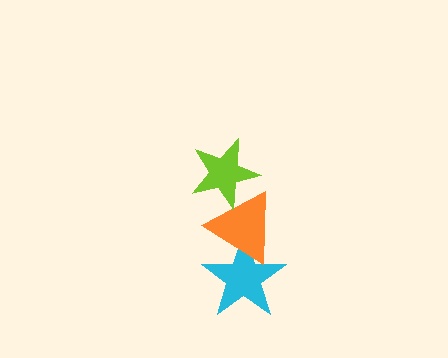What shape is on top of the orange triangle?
The lime star is on top of the orange triangle.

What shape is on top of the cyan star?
The orange triangle is on top of the cyan star.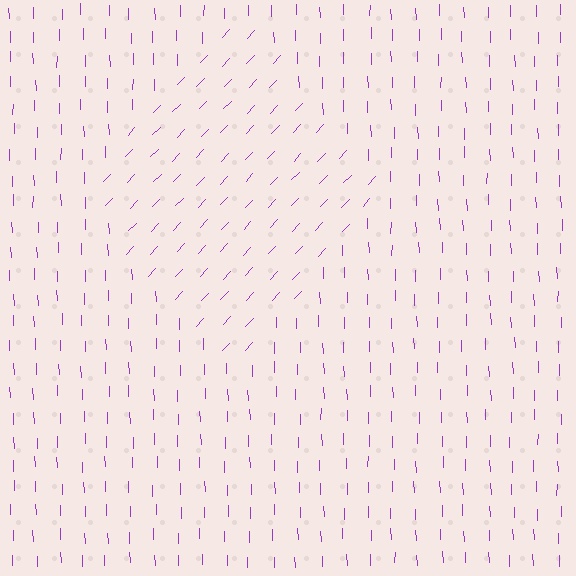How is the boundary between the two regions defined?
The boundary is defined purely by a change in line orientation (approximately 45 degrees difference). All lines are the same color and thickness.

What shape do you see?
I see a diamond.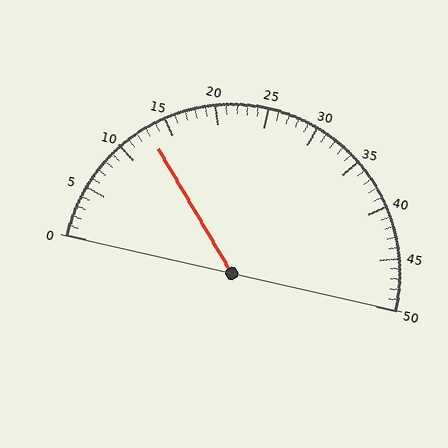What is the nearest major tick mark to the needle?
The nearest major tick mark is 15.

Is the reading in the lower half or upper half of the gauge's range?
The reading is in the lower half of the range (0 to 50).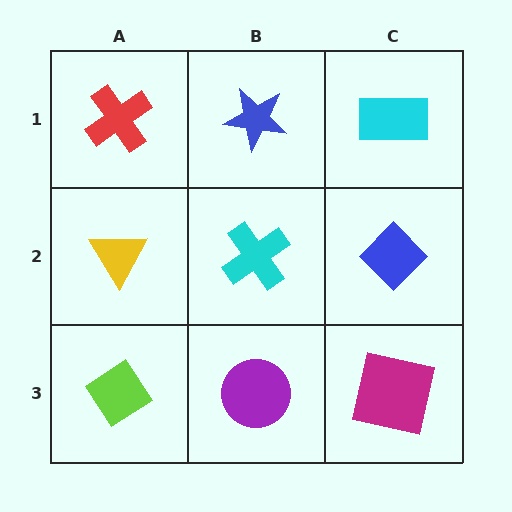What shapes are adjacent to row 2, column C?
A cyan rectangle (row 1, column C), a magenta square (row 3, column C), a cyan cross (row 2, column B).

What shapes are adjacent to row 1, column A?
A yellow triangle (row 2, column A), a blue star (row 1, column B).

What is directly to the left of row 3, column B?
A lime diamond.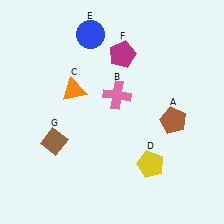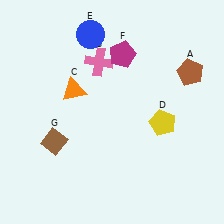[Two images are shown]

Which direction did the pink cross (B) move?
The pink cross (B) moved up.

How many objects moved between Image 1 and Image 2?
3 objects moved between the two images.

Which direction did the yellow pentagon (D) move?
The yellow pentagon (D) moved up.